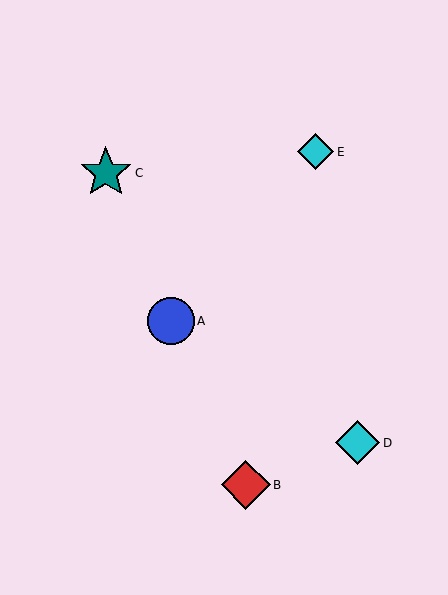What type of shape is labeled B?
Shape B is a red diamond.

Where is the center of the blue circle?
The center of the blue circle is at (171, 321).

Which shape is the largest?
The teal star (labeled C) is the largest.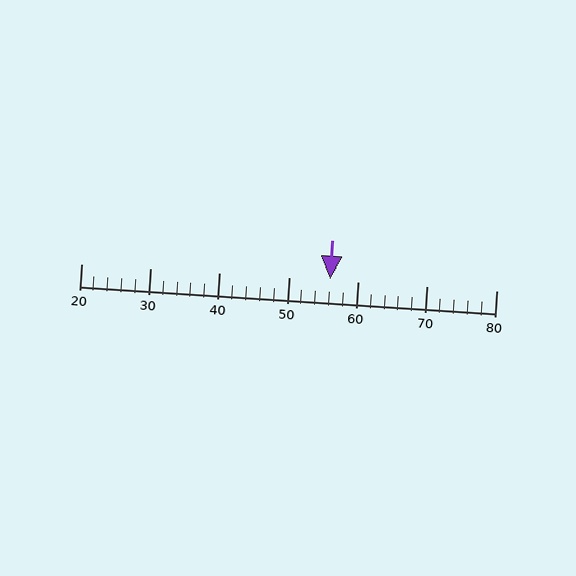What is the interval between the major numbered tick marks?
The major tick marks are spaced 10 units apart.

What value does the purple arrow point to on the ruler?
The purple arrow points to approximately 56.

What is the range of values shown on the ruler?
The ruler shows values from 20 to 80.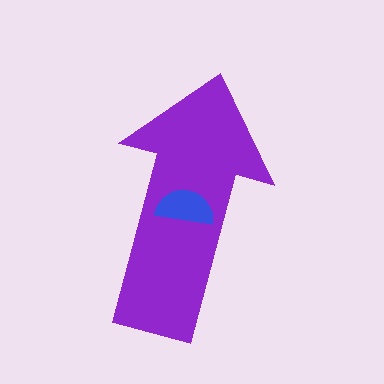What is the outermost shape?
The purple arrow.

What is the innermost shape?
The blue semicircle.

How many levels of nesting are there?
2.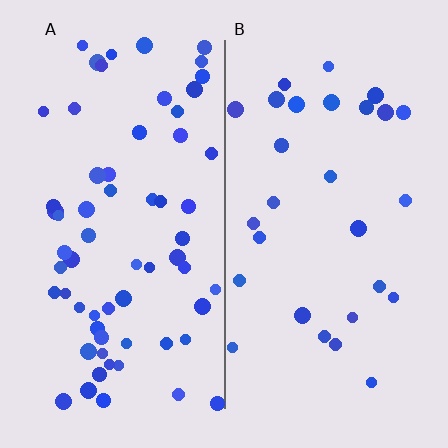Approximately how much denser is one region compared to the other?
Approximately 2.2× — region A over region B.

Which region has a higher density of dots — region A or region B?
A (the left).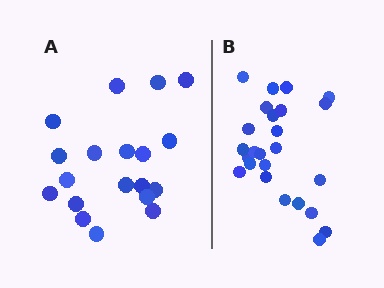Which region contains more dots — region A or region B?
Region B (the right region) has more dots.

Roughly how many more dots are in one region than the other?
Region B has about 6 more dots than region A.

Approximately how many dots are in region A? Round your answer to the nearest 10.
About 20 dots. (The exact count is 19, which rounds to 20.)